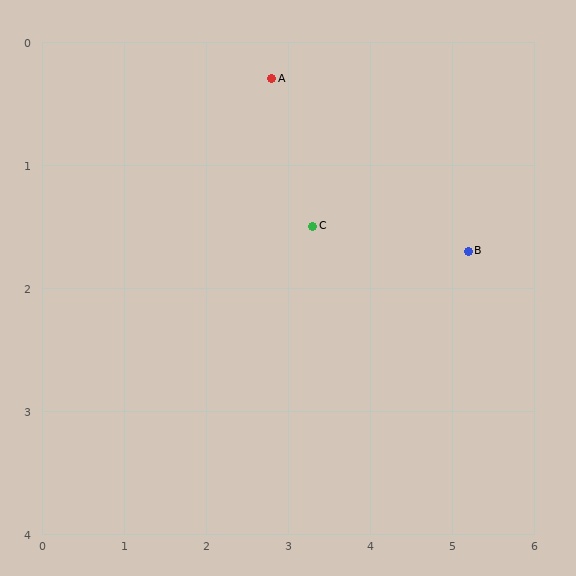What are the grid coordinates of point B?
Point B is at approximately (5.2, 1.7).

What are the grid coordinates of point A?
Point A is at approximately (2.8, 0.3).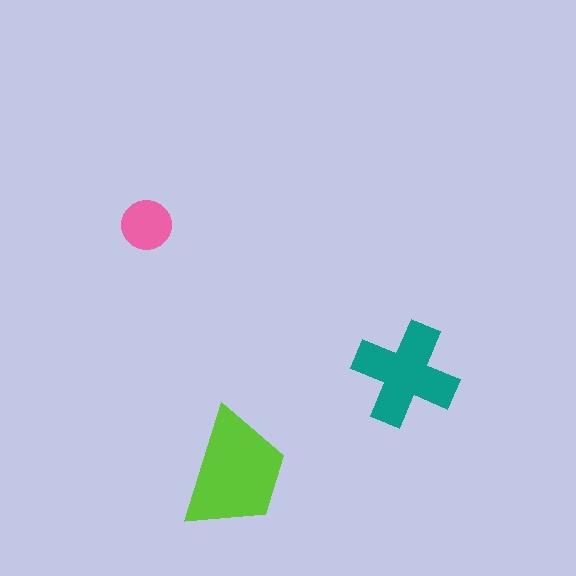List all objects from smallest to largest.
The pink circle, the teal cross, the lime trapezoid.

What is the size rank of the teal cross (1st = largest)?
2nd.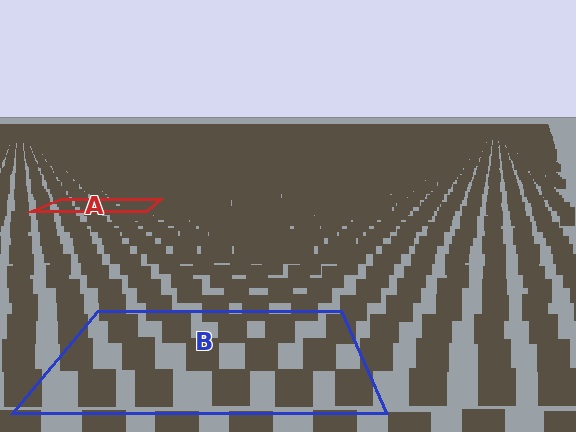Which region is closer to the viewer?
Region B is closer. The texture elements there are larger and more spread out.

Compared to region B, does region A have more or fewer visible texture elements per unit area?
Region A has more texture elements per unit area — they are packed more densely because it is farther away.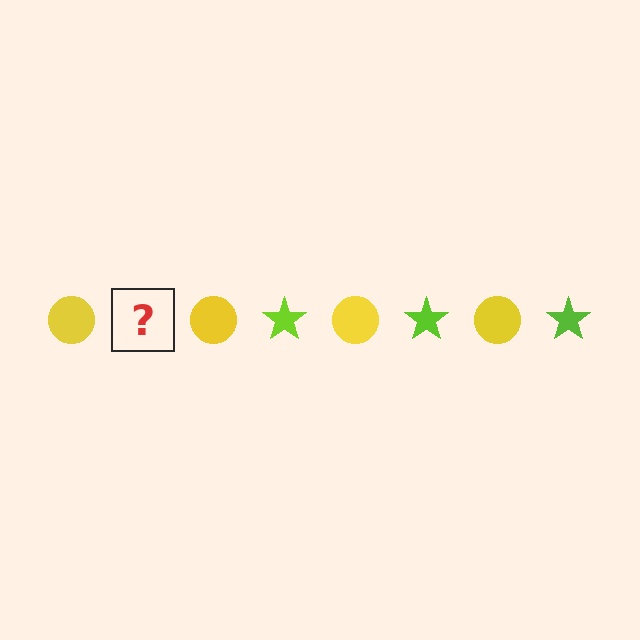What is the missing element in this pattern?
The missing element is a lime star.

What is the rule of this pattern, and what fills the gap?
The rule is that the pattern alternates between yellow circle and lime star. The gap should be filled with a lime star.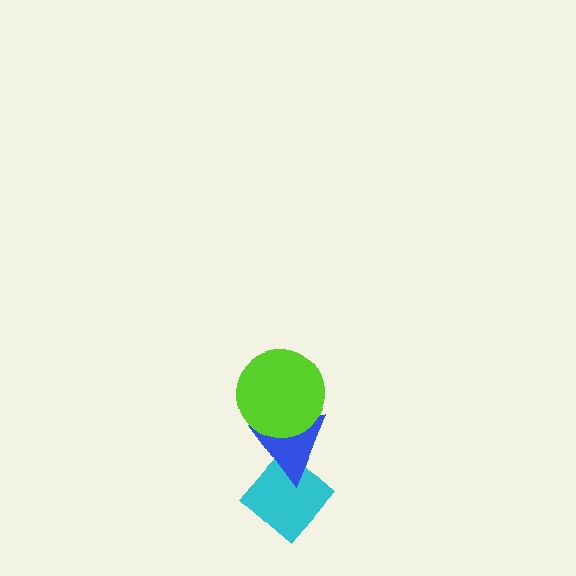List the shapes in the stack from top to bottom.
From top to bottom: the lime circle, the blue triangle, the cyan diamond.